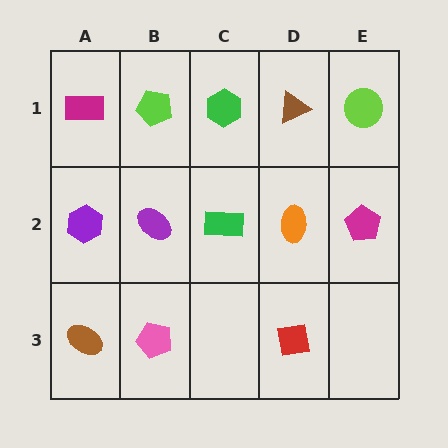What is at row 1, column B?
A lime pentagon.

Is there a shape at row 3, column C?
No, that cell is empty.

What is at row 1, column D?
A brown triangle.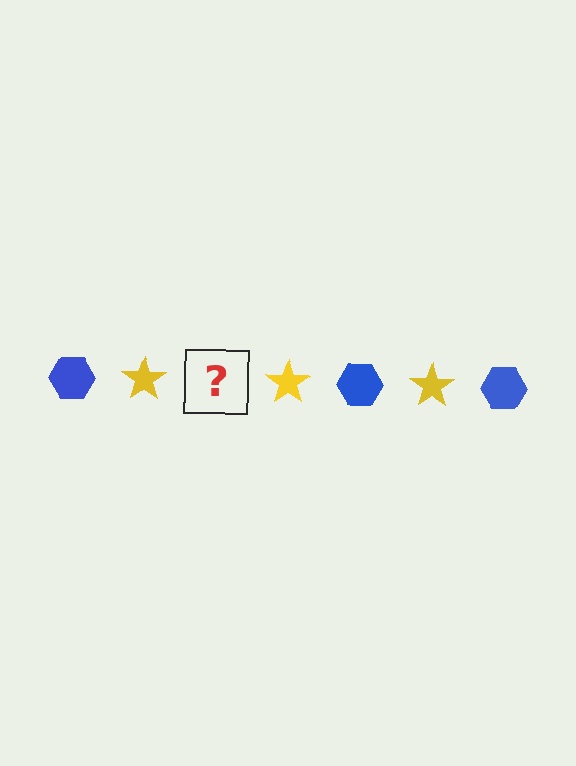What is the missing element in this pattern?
The missing element is a blue hexagon.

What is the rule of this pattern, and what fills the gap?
The rule is that the pattern alternates between blue hexagon and yellow star. The gap should be filled with a blue hexagon.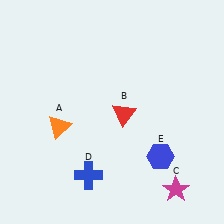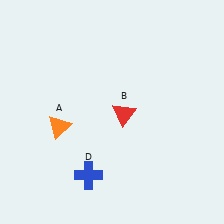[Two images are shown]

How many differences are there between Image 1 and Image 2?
There are 2 differences between the two images.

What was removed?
The blue hexagon (E), the magenta star (C) were removed in Image 2.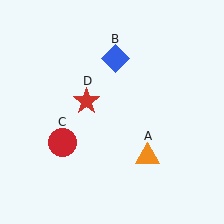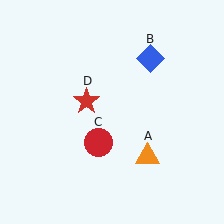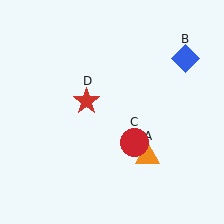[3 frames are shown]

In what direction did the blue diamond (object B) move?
The blue diamond (object B) moved right.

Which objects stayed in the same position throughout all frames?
Orange triangle (object A) and red star (object D) remained stationary.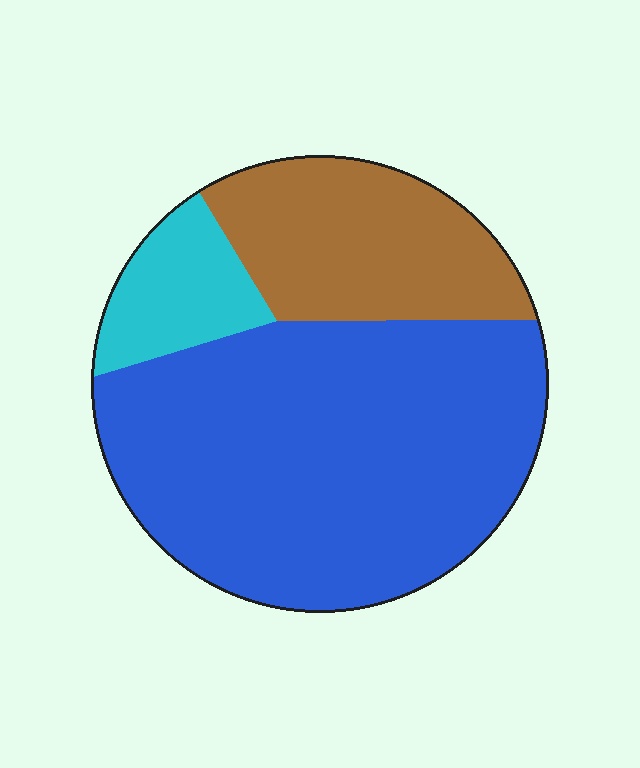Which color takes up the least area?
Cyan, at roughly 10%.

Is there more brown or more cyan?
Brown.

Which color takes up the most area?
Blue, at roughly 65%.